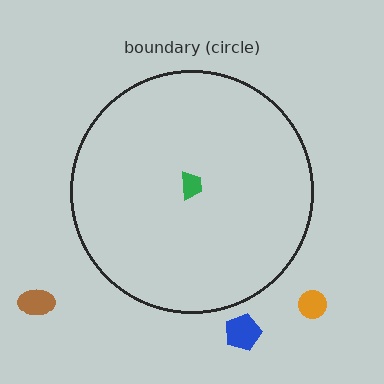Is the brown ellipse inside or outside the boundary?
Outside.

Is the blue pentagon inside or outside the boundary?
Outside.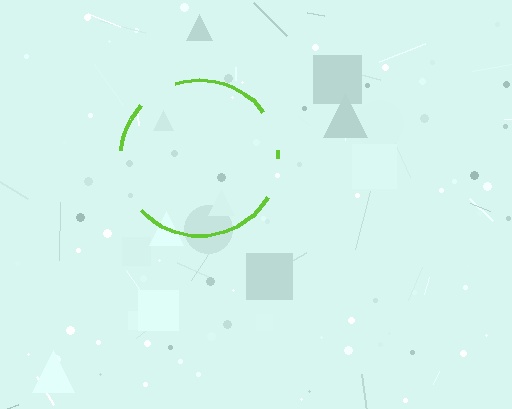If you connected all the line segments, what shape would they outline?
They would outline a circle.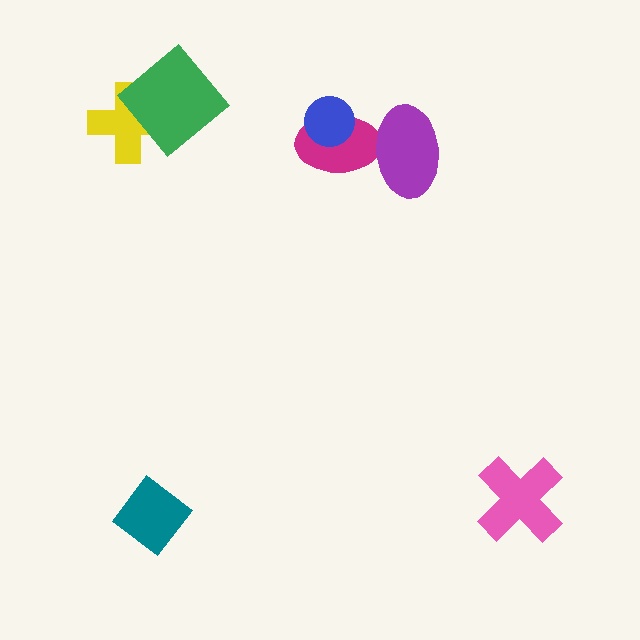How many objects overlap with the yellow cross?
1 object overlaps with the yellow cross.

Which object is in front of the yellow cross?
The green diamond is in front of the yellow cross.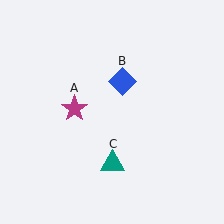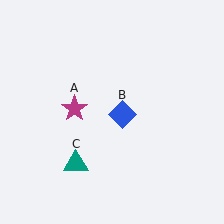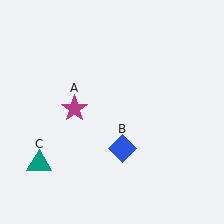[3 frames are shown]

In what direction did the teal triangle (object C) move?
The teal triangle (object C) moved left.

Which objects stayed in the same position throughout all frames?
Magenta star (object A) remained stationary.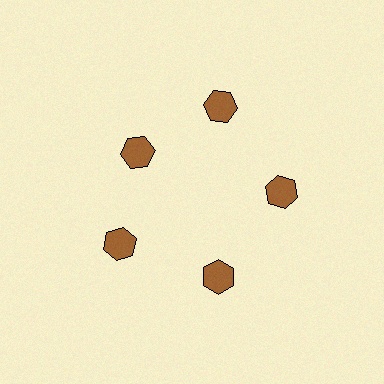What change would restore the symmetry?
The symmetry would be restored by moving it outward, back onto the ring so that all 5 hexagons sit at equal angles and equal distance from the center.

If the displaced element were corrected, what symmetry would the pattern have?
It would have 5-fold rotational symmetry — the pattern would map onto itself every 72 degrees.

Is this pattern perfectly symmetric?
No. The 5 brown hexagons are arranged in a ring, but one element near the 10 o'clock position is pulled inward toward the center, breaking the 5-fold rotational symmetry.